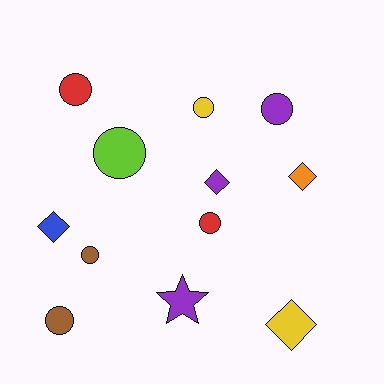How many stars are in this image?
There is 1 star.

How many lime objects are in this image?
There is 1 lime object.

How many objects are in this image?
There are 12 objects.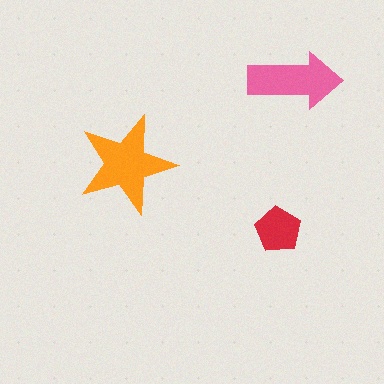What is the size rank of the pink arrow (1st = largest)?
2nd.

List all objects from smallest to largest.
The red pentagon, the pink arrow, the orange star.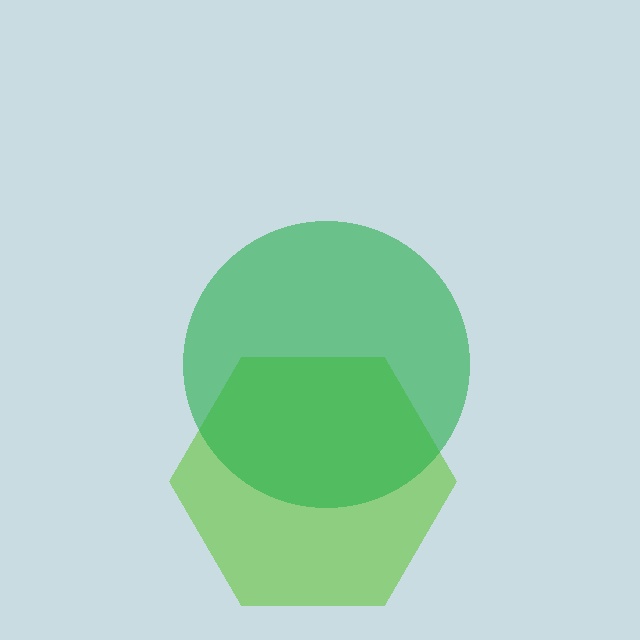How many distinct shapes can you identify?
There are 2 distinct shapes: a lime hexagon, a green circle.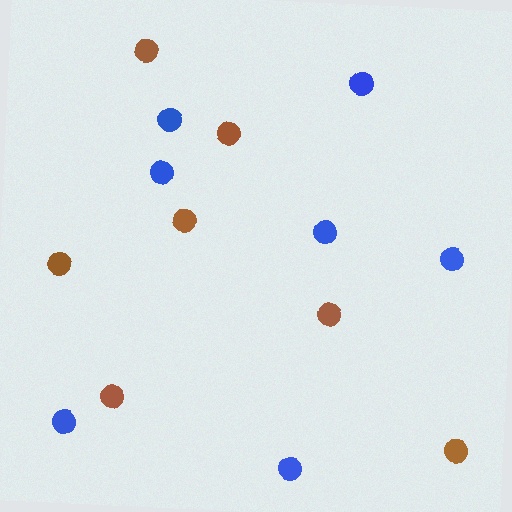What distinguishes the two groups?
There are 2 groups: one group of brown circles (7) and one group of blue circles (7).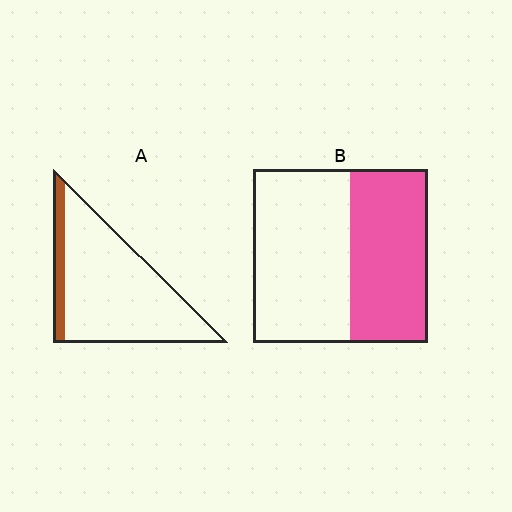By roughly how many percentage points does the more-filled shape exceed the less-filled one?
By roughly 30 percentage points (B over A).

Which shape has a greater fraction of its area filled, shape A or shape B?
Shape B.